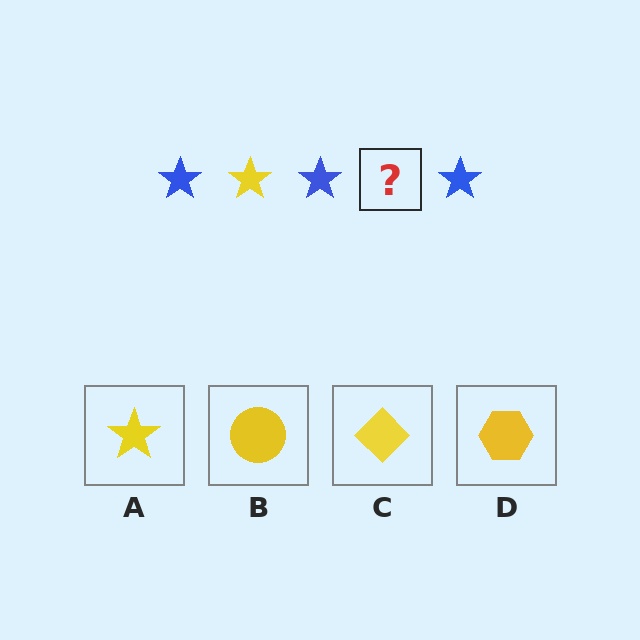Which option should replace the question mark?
Option A.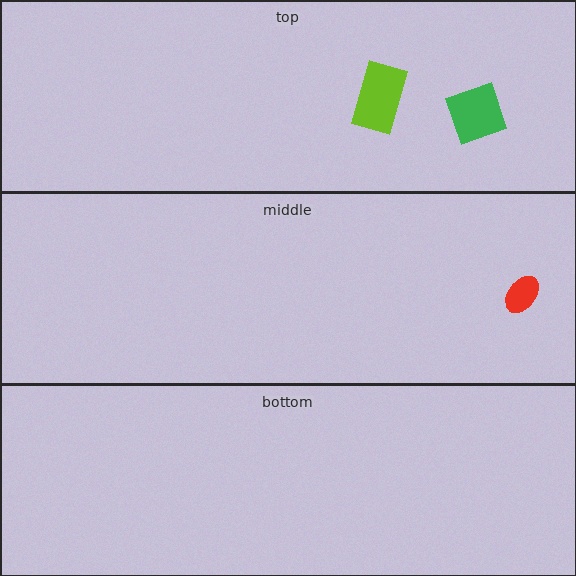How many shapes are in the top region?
2.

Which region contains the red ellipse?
The middle region.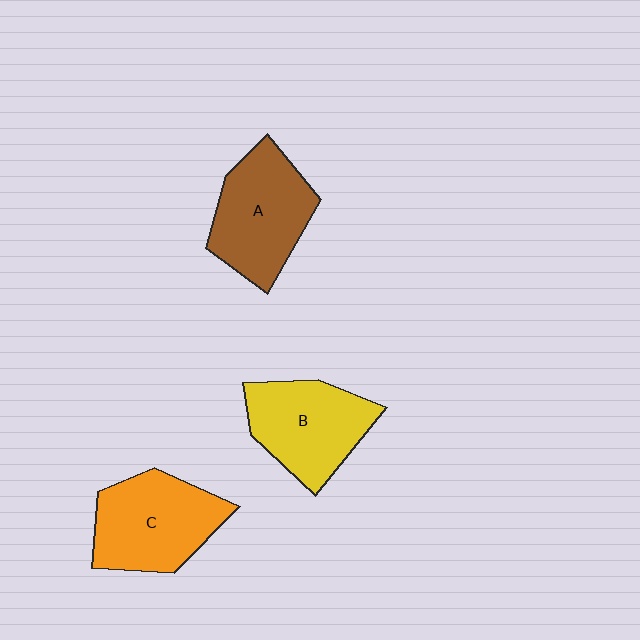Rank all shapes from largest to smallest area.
From largest to smallest: C (orange), A (brown), B (yellow).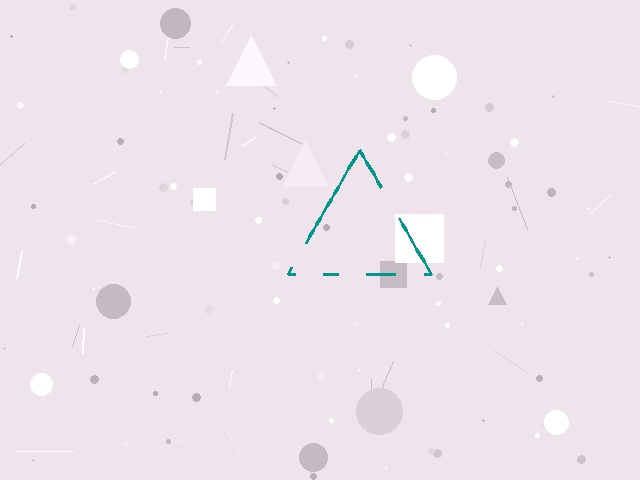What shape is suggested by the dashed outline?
The dashed outline suggests a triangle.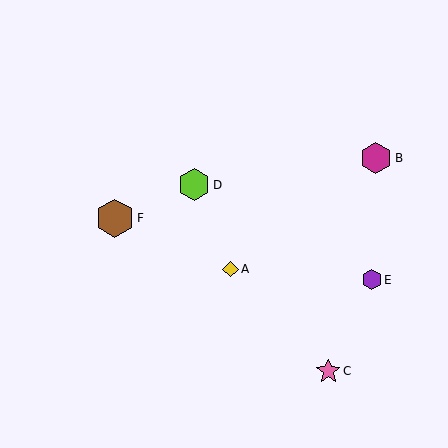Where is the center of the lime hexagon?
The center of the lime hexagon is at (194, 185).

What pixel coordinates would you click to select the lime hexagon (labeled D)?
Click at (194, 185) to select the lime hexagon D.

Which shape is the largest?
The brown hexagon (labeled F) is the largest.